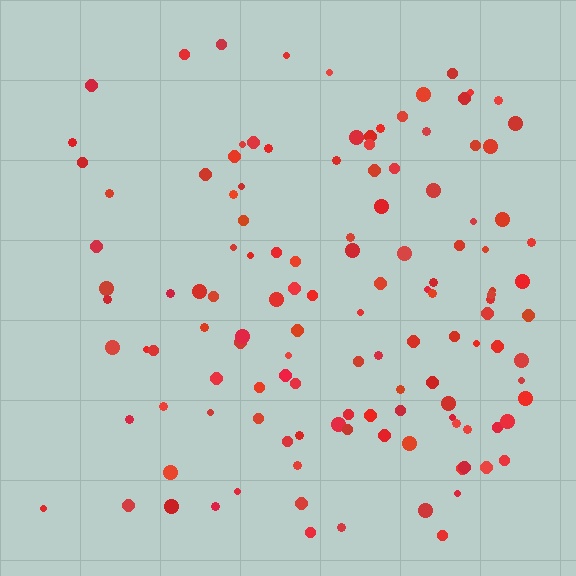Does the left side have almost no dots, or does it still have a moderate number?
Still a moderate number, just noticeably fewer than the right.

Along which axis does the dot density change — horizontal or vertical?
Horizontal.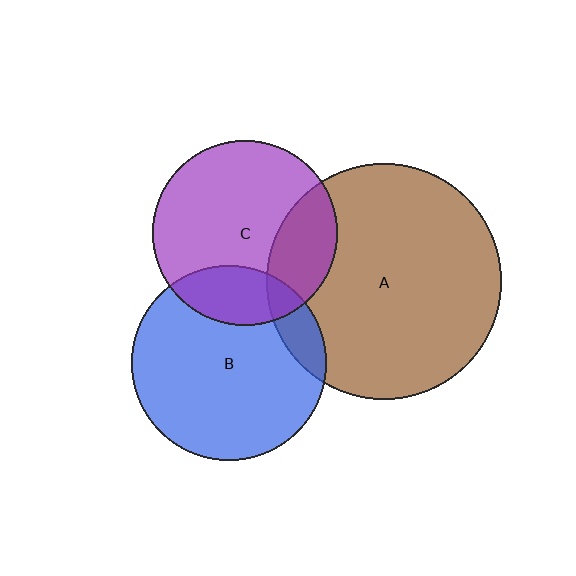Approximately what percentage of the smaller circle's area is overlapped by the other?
Approximately 20%.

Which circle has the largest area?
Circle A (brown).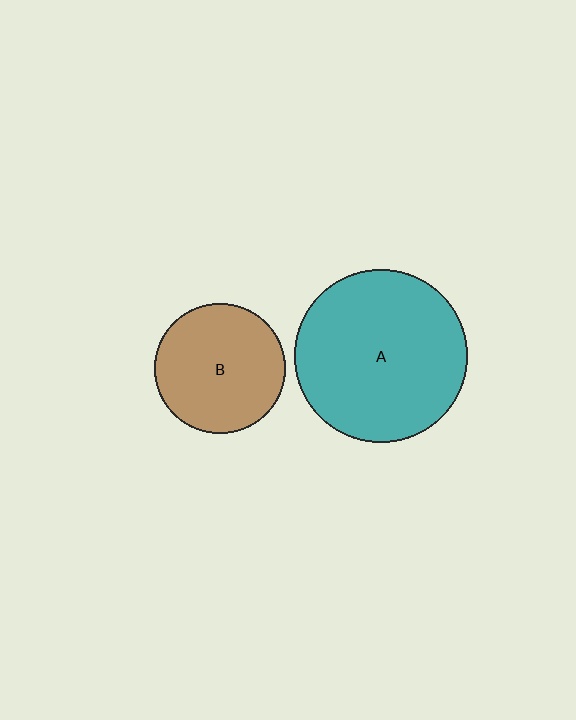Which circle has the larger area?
Circle A (teal).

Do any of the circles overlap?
No, none of the circles overlap.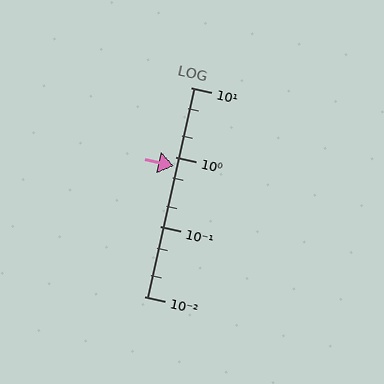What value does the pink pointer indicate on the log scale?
The pointer indicates approximately 0.74.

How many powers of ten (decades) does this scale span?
The scale spans 3 decades, from 0.01 to 10.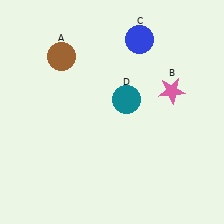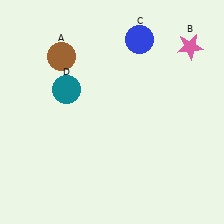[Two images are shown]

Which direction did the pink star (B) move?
The pink star (B) moved up.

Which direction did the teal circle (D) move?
The teal circle (D) moved left.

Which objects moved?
The objects that moved are: the pink star (B), the teal circle (D).